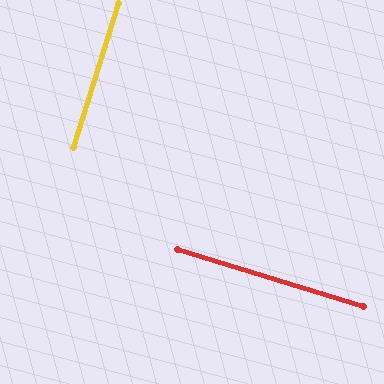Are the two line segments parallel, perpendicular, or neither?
Perpendicular — they meet at approximately 90°.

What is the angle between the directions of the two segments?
Approximately 90 degrees.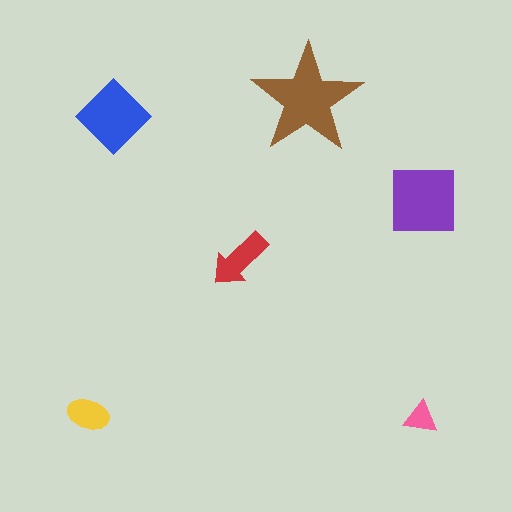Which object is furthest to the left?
The yellow ellipse is leftmost.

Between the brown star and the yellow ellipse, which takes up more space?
The brown star.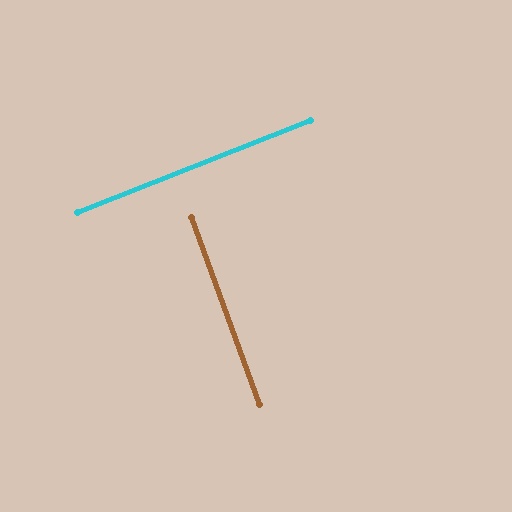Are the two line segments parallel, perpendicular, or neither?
Perpendicular — they meet at approximately 89°.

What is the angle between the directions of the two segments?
Approximately 89 degrees.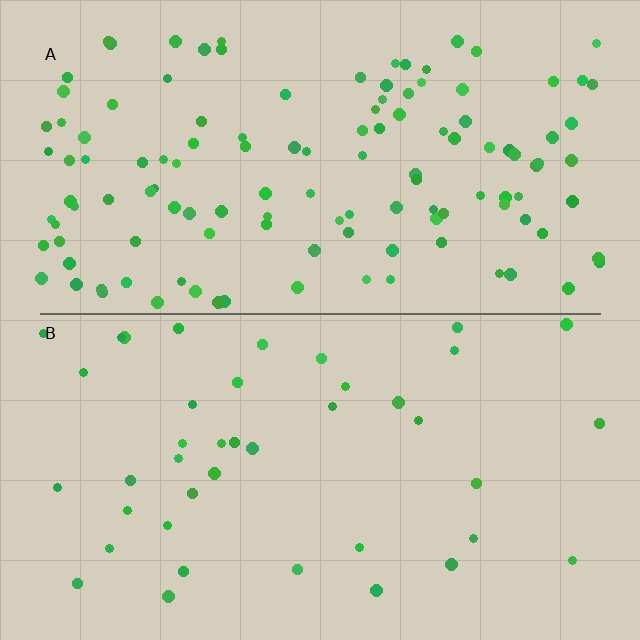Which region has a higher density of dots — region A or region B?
A (the top).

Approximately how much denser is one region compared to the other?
Approximately 3.0× — region A over region B.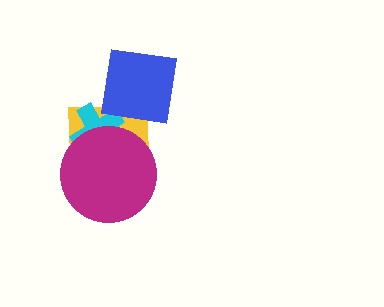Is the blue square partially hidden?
No, no other shape covers it.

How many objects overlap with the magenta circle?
2 objects overlap with the magenta circle.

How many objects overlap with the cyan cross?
3 objects overlap with the cyan cross.